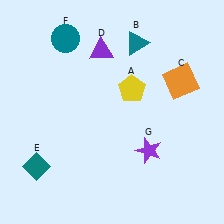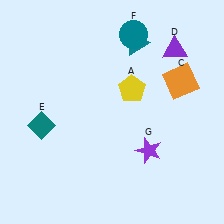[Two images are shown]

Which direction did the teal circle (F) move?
The teal circle (F) moved right.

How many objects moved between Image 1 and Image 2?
3 objects moved between the two images.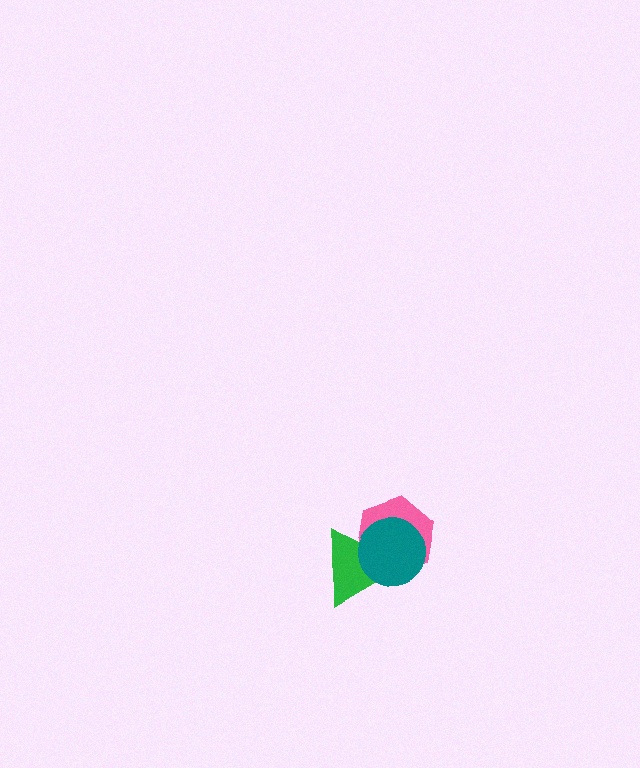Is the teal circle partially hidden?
No, no other shape covers it.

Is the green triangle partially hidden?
Yes, it is partially covered by another shape.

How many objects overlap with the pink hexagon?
2 objects overlap with the pink hexagon.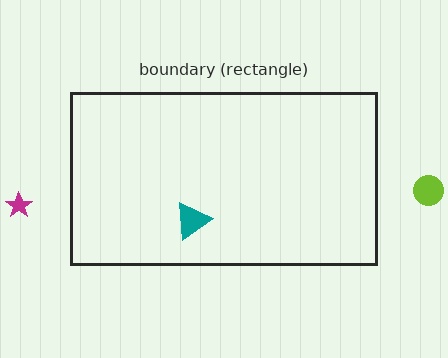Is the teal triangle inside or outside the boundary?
Inside.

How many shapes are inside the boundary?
1 inside, 2 outside.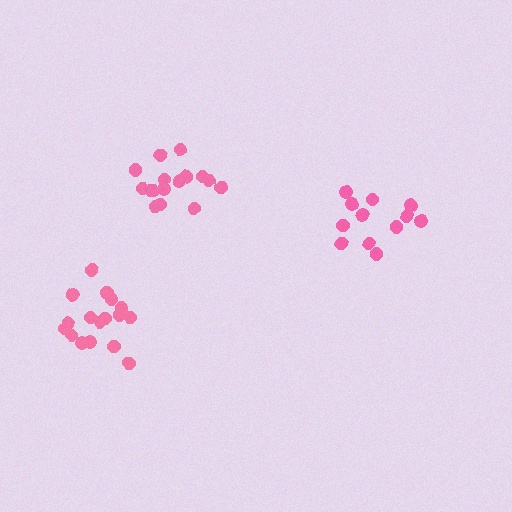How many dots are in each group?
Group 1: 16 dots, Group 2: 17 dots, Group 3: 12 dots (45 total).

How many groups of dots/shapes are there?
There are 3 groups.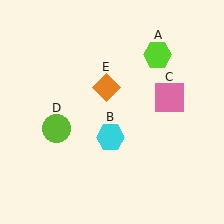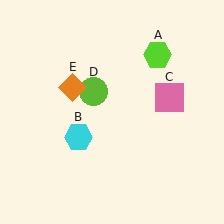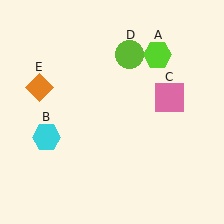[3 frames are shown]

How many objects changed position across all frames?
3 objects changed position: cyan hexagon (object B), lime circle (object D), orange diamond (object E).